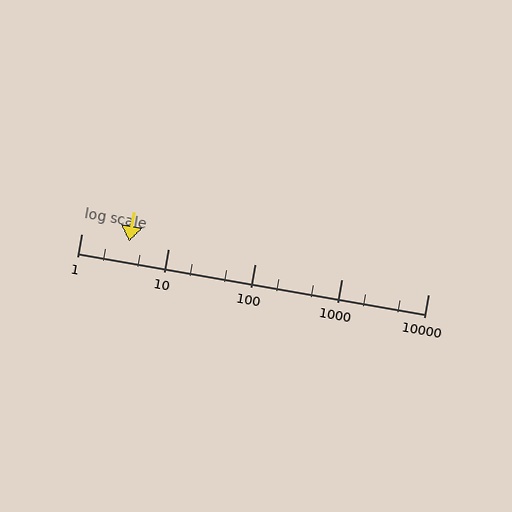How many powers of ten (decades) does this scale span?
The scale spans 4 decades, from 1 to 10000.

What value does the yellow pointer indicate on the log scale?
The pointer indicates approximately 3.6.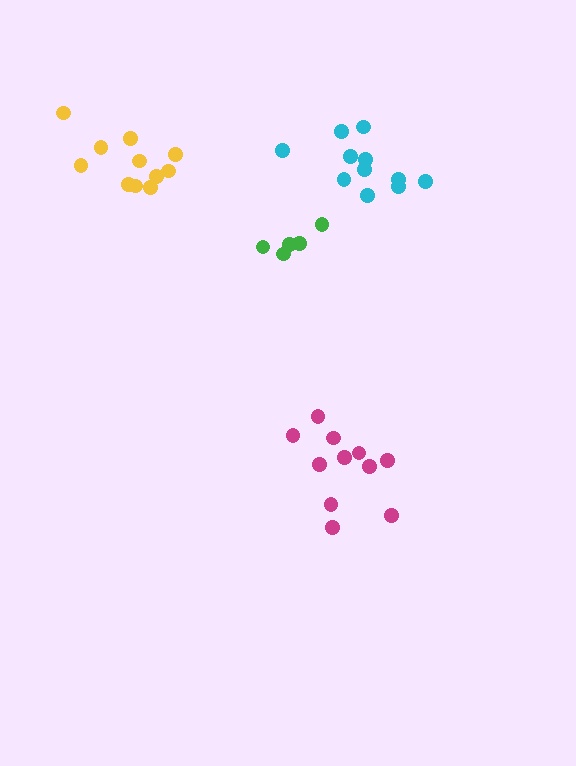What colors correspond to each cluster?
The clusters are colored: magenta, yellow, green, cyan.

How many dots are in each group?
Group 1: 11 dots, Group 2: 11 dots, Group 3: 5 dots, Group 4: 11 dots (38 total).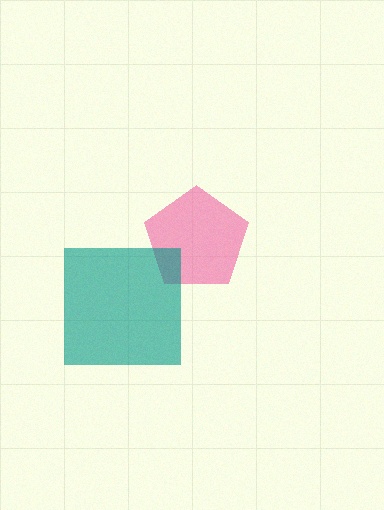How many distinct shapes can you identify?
There are 2 distinct shapes: a pink pentagon, a teal square.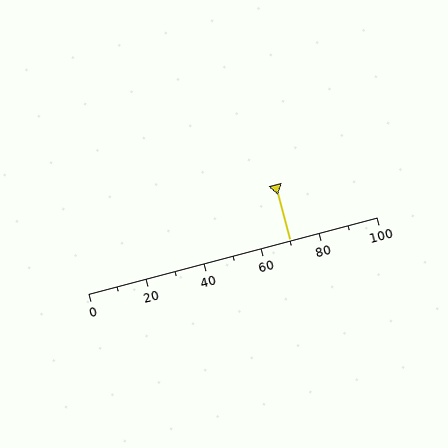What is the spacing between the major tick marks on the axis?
The major ticks are spaced 20 apart.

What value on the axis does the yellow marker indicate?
The marker indicates approximately 70.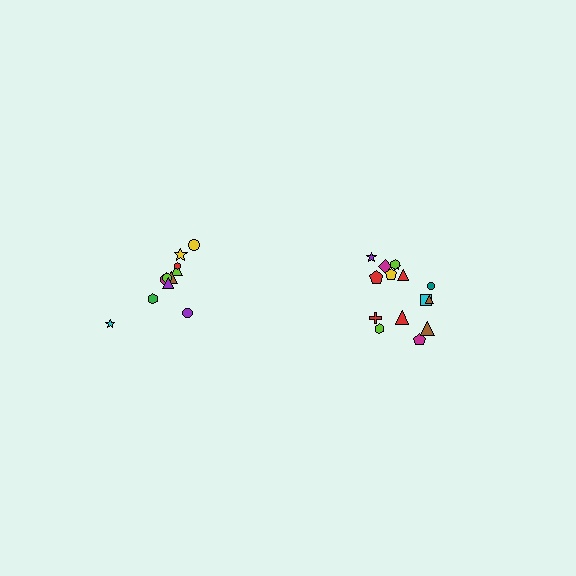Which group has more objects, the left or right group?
The right group.